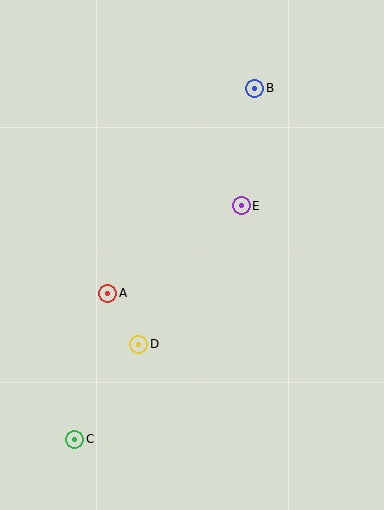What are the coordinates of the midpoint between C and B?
The midpoint between C and B is at (165, 264).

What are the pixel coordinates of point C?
Point C is at (74, 439).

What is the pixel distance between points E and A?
The distance between E and A is 160 pixels.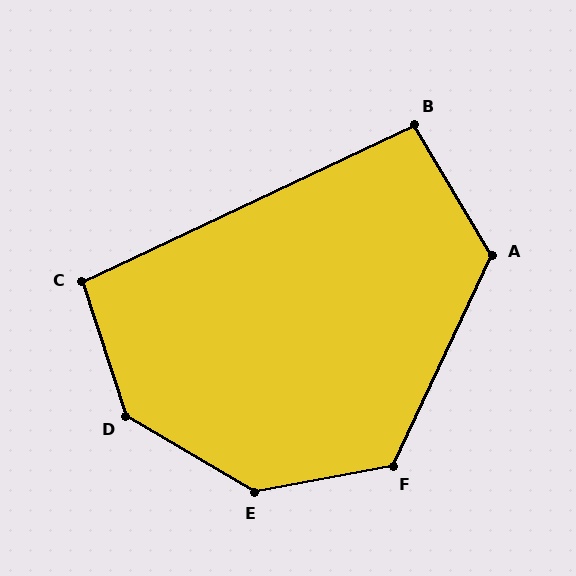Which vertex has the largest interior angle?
E, at approximately 139 degrees.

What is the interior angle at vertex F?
Approximately 126 degrees (obtuse).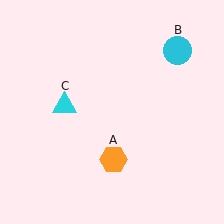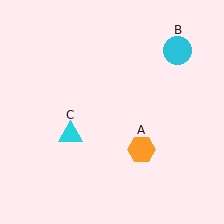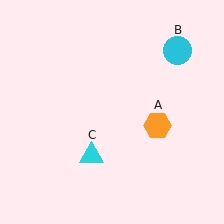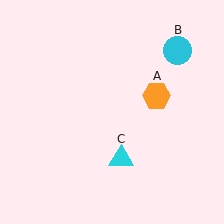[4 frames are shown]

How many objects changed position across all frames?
2 objects changed position: orange hexagon (object A), cyan triangle (object C).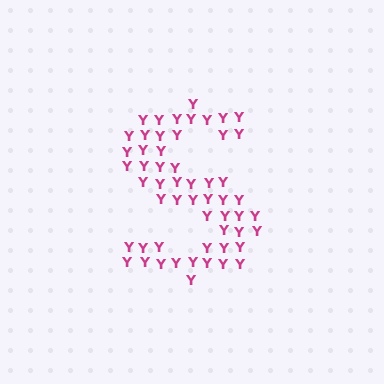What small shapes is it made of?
It is made of small letter Y's.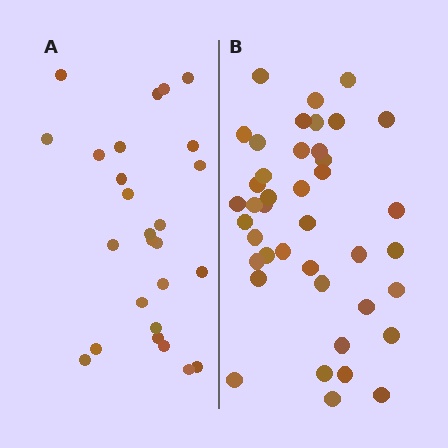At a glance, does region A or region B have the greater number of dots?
Region B (the right region) has more dots.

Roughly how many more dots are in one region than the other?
Region B has approximately 15 more dots than region A.